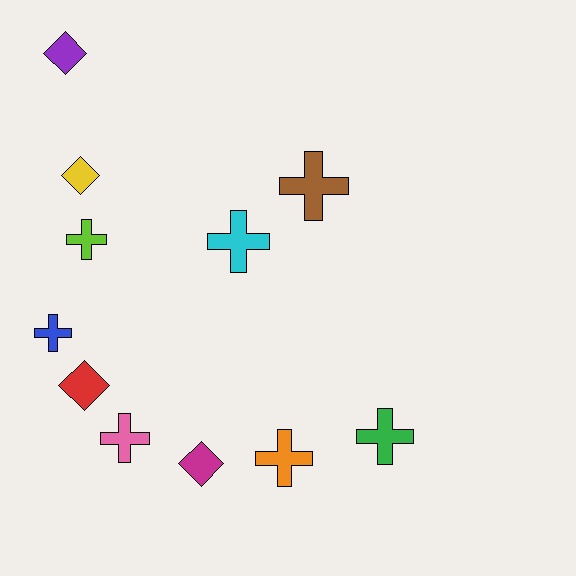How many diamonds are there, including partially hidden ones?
There are 4 diamonds.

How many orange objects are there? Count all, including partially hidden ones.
There is 1 orange object.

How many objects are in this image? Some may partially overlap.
There are 11 objects.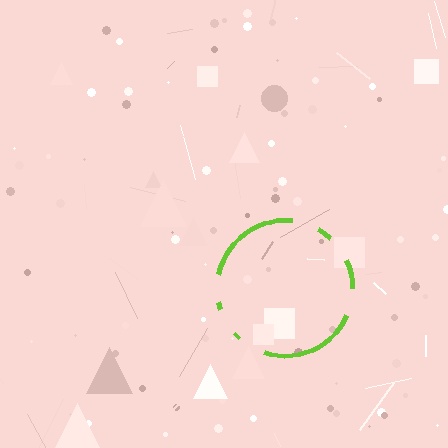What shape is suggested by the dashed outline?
The dashed outline suggests a circle.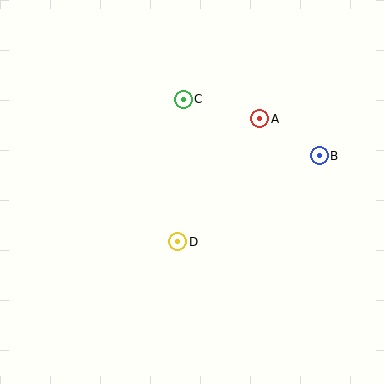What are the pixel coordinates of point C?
Point C is at (183, 99).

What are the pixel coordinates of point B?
Point B is at (319, 156).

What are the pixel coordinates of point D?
Point D is at (178, 242).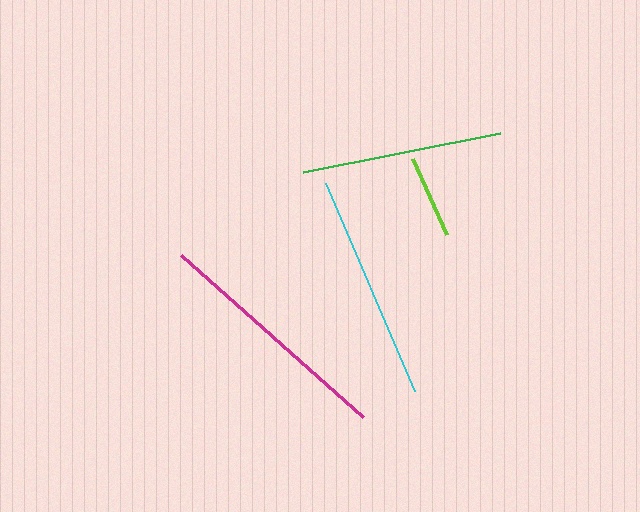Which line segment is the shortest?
The lime line is the shortest at approximately 84 pixels.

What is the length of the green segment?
The green segment is approximately 201 pixels long.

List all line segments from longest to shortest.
From longest to shortest: magenta, cyan, green, lime.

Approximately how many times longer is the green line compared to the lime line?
The green line is approximately 2.4 times the length of the lime line.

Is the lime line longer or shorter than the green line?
The green line is longer than the lime line.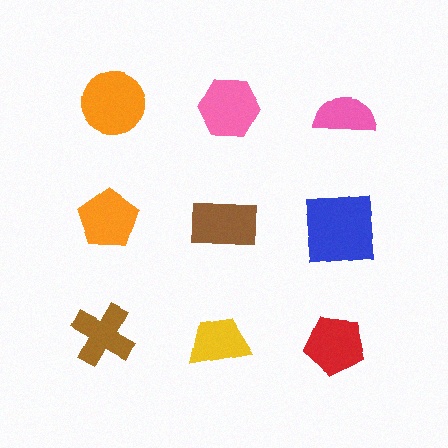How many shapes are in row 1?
3 shapes.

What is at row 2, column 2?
A brown rectangle.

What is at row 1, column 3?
A pink semicircle.